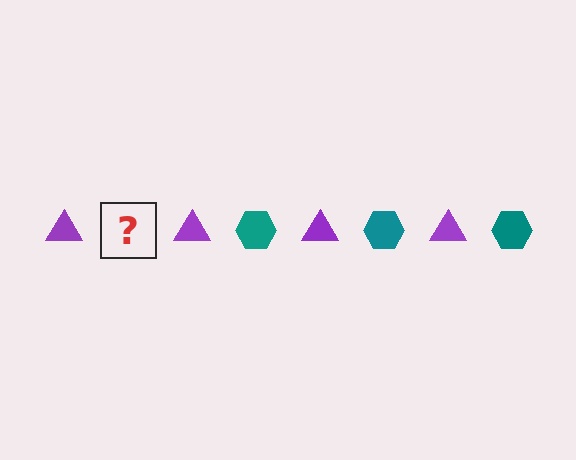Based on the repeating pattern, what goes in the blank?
The blank should be a teal hexagon.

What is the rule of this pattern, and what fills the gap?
The rule is that the pattern alternates between purple triangle and teal hexagon. The gap should be filled with a teal hexagon.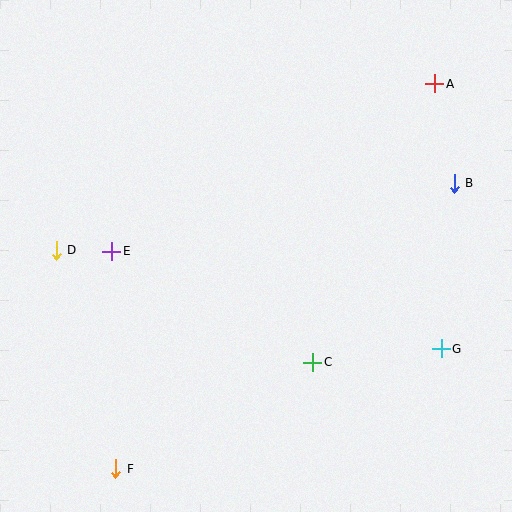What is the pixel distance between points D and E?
The distance between D and E is 55 pixels.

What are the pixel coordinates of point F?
Point F is at (116, 469).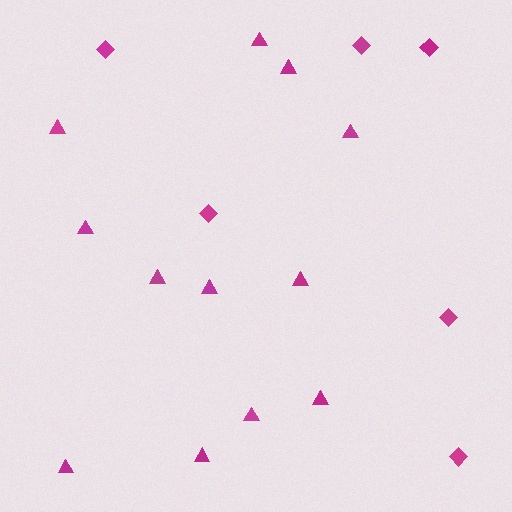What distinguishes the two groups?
There are 2 groups: one group of triangles (12) and one group of diamonds (6).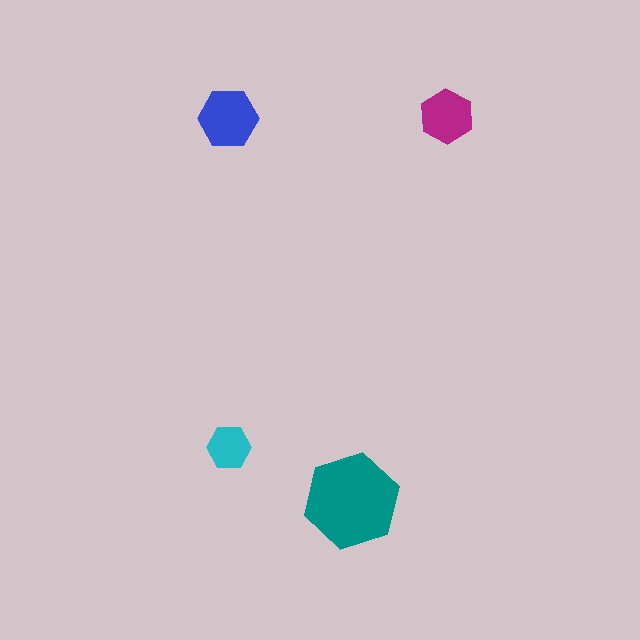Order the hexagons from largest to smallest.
the teal one, the blue one, the magenta one, the cyan one.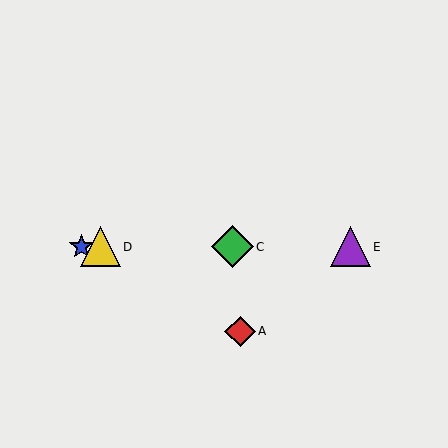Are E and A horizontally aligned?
No, E is at y≈247 and A is at y≈331.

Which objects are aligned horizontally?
Objects B, C, D, E are aligned horizontally.